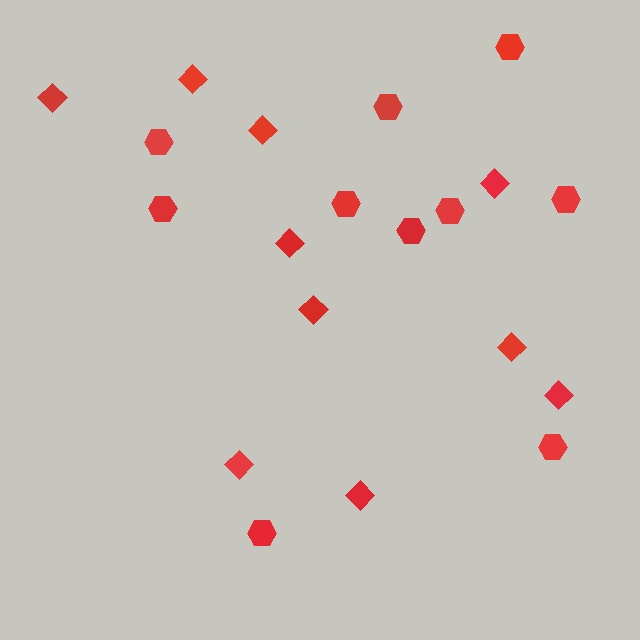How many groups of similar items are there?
There are 2 groups: one group of diamonds (10) and one group of hexagons (10).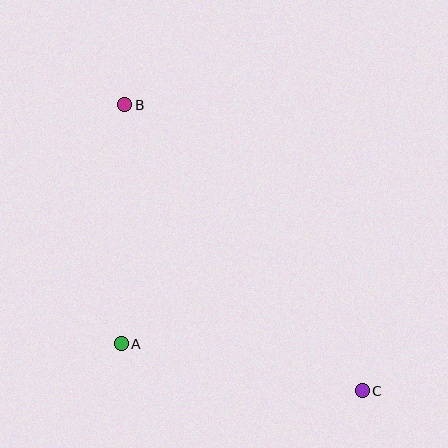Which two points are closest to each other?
Points A and B are closest to each other.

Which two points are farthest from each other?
Points B and C are farthest from each other.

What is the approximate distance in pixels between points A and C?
The distance between A and C is approximately 246 pixels.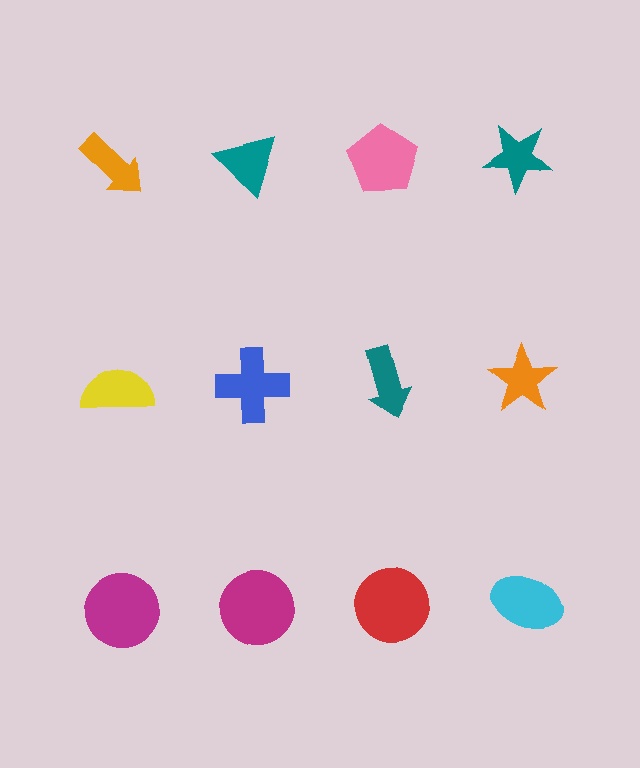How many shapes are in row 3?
4 shapes.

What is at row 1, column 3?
A pink pentagon.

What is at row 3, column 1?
A magenta circle.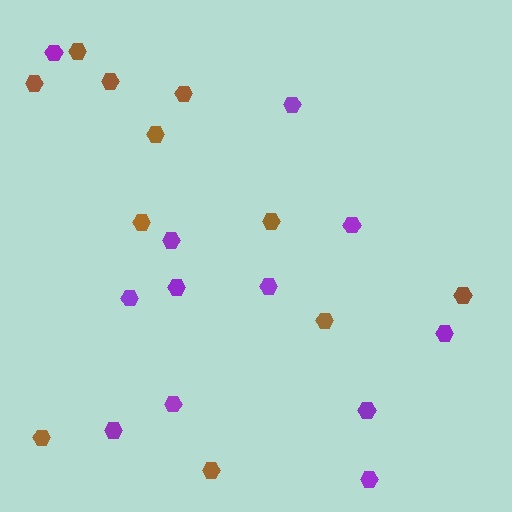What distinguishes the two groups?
There are 2 groups: one group of brown hexagons (11) and one group of purple hexagons (12).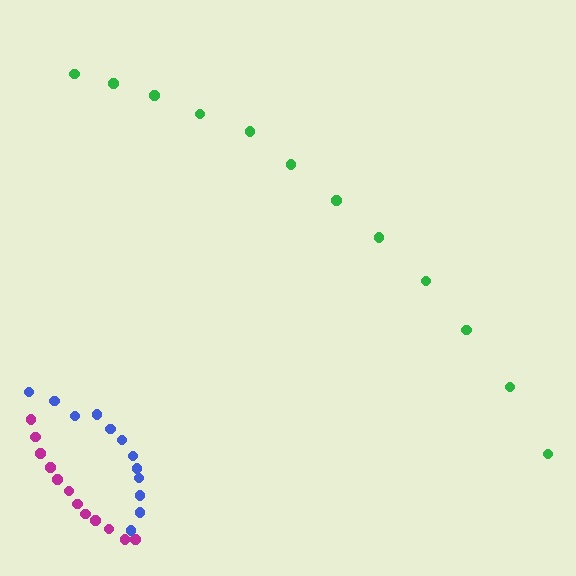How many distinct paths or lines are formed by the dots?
There are 3 distinct paths.